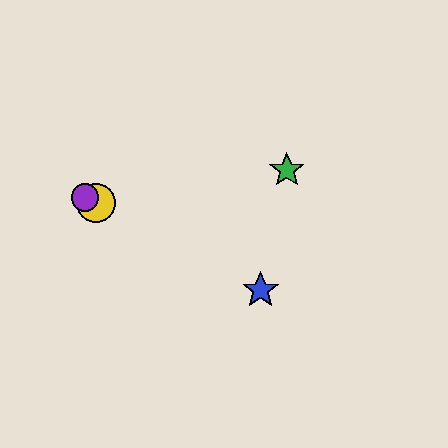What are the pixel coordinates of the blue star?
The blue star is at (261, 290).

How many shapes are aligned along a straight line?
4 shapes (the red star, the blue star, the yellow circle, the purple circle) are aligned along a straight line.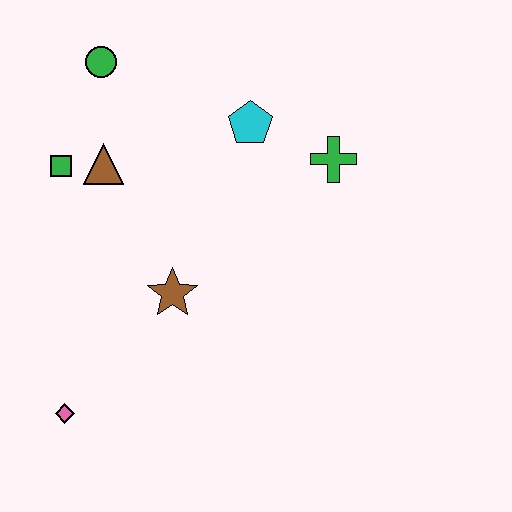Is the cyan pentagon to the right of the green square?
Yes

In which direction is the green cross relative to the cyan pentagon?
The green cross is to the right of the cyan pentagon.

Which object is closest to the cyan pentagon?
The green cross is closest to the cyan pentagon.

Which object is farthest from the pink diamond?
The green cross is farthest from the pink diamond.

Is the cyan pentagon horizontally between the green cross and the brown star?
Yes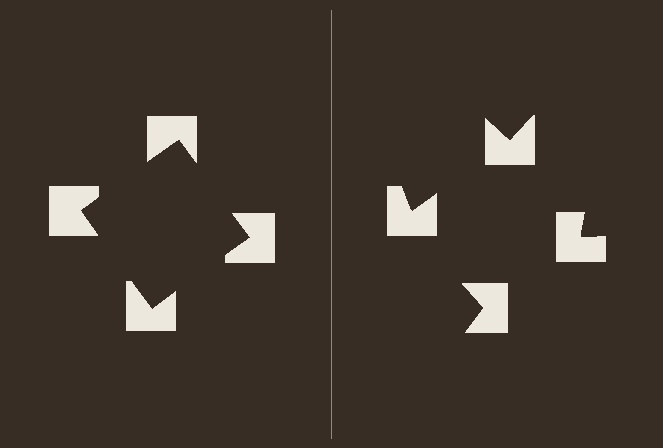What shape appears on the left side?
An illusory square.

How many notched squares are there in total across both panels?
8 — 4 on each side.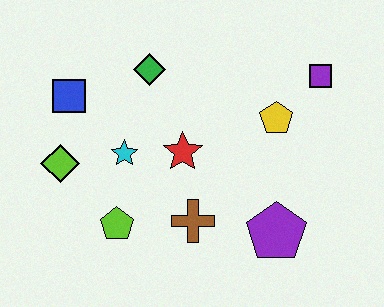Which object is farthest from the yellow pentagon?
The lime diamond is farthest from the yellow pentagon.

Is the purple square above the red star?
Yes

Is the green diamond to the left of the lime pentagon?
No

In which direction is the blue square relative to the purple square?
The blue square is to the left of the purple square.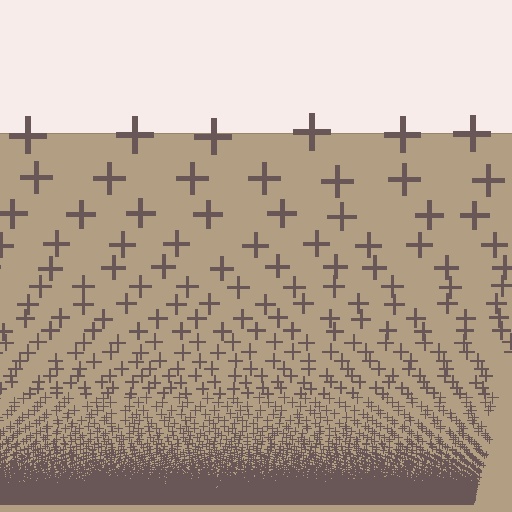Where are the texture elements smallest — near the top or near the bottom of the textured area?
Near the bottom.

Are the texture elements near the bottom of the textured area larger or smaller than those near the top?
Smaller. The gradient is inverted — elements near the bottom are smaller and denser.